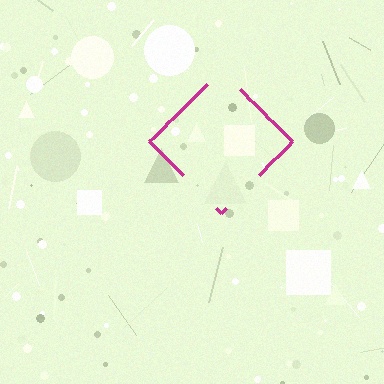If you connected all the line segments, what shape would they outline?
They would outline a diamond.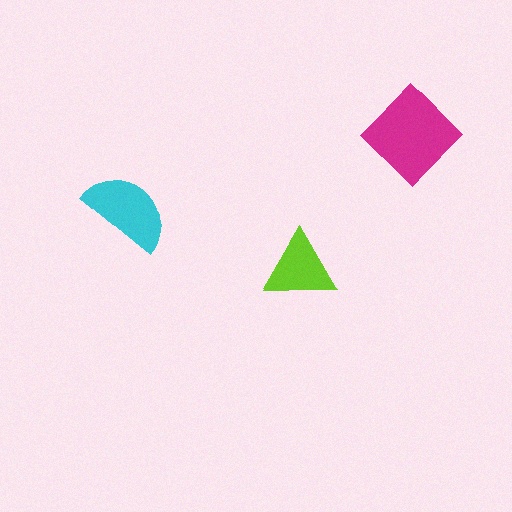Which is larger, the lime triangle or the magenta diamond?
The magenta diamond.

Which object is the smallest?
The lime triangle.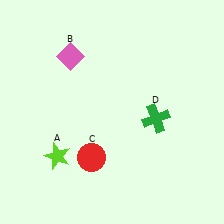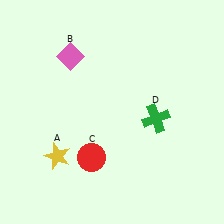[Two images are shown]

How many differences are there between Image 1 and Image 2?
There is 1 difference between the two images.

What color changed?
The star (A) changed from lime in Image 1 to yellow in Image 2.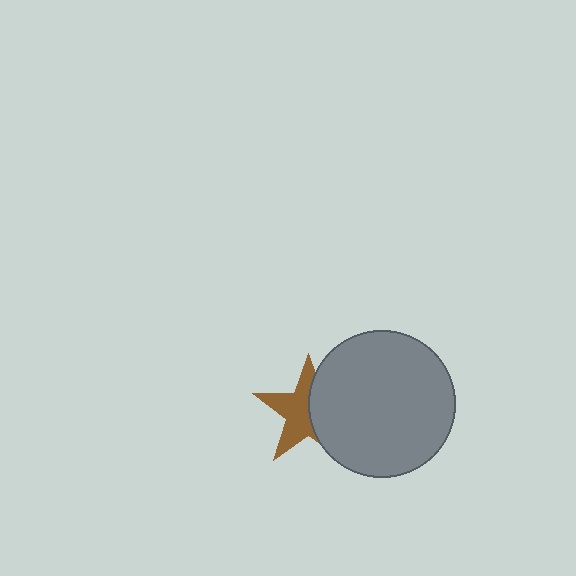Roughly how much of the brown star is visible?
About half of it is visible (roughly 55%).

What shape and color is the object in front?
The object in front is a gray circle.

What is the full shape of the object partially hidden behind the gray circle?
The partially hidden object is a brown star.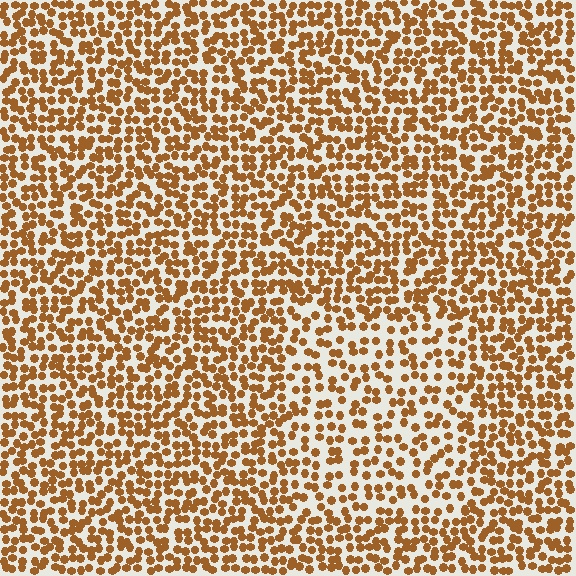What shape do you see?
I see a rectangle.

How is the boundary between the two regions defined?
The boundary is defined by a change in element density (approximately 1.6x ratio). All elements are the same color, size, and shape.